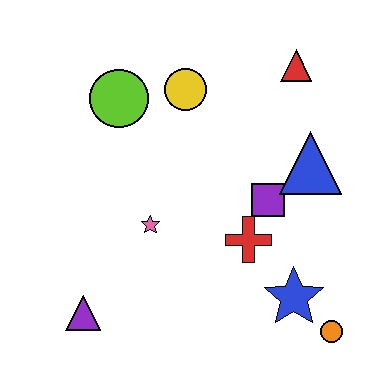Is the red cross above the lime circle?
No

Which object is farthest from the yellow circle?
The orange circle is farthest from the yellow circle.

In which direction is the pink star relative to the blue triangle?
The pink star is to the left of the blue triangle.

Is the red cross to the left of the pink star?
No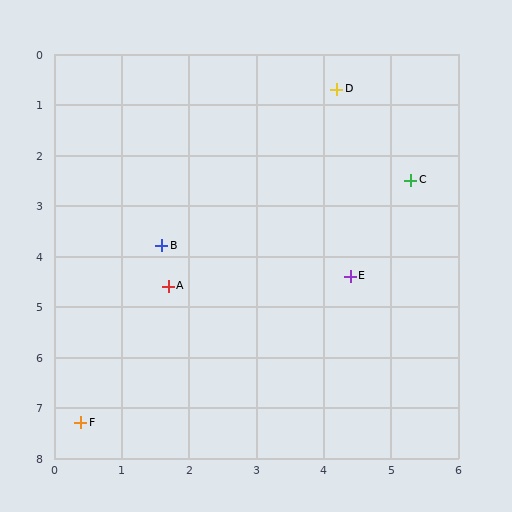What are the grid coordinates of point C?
Point C is at approximately (5.3, 2.5).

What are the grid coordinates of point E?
Point E is at approximately (4.4, 4.4).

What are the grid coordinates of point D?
Point D is at approximately (4.2, 0.7).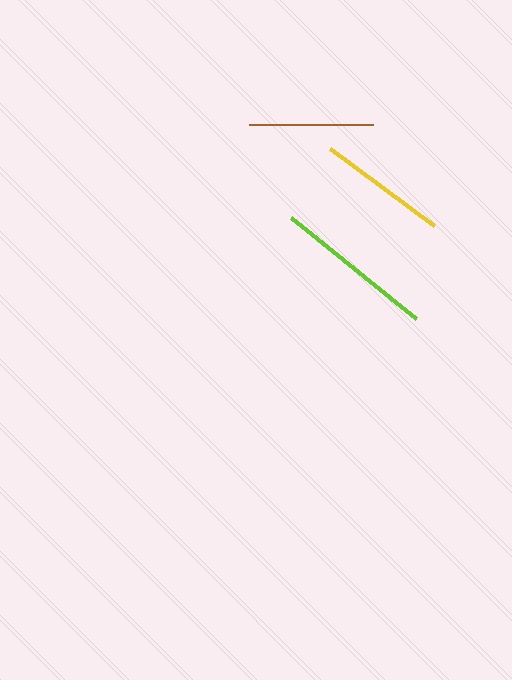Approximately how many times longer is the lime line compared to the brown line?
The lime line is approximately 1.3 times the length of the brown line.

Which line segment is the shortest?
The brown line is the shortest at approximately 124 pixels.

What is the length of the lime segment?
The lime segment is approximately 161 pixels long.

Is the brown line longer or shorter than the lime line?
The lime line is longer than the brown line.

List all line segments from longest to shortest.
From longest to shortest: lime, yellow, brown.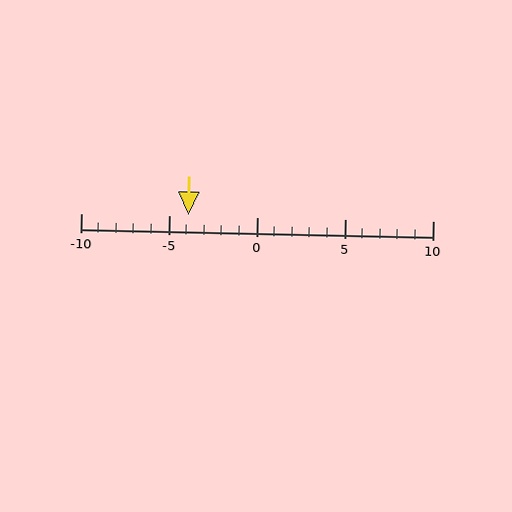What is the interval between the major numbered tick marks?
The major tick marks are spaced 5 units apart.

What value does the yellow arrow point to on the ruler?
The yellow arrow points to approximately -4.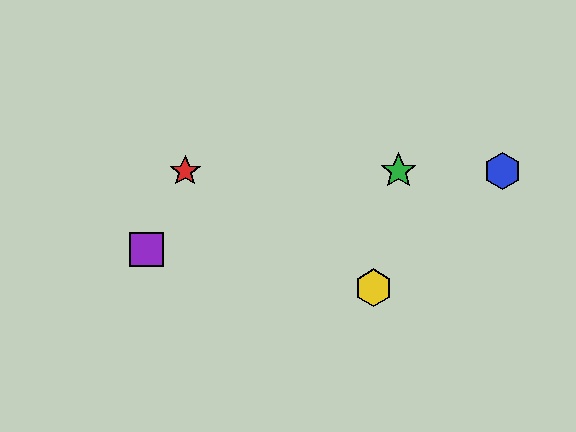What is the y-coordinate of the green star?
The green star is at y≈171.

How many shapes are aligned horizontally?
3 shapes (the red star, the blue hexagon, the green star) are aligned horizontally.